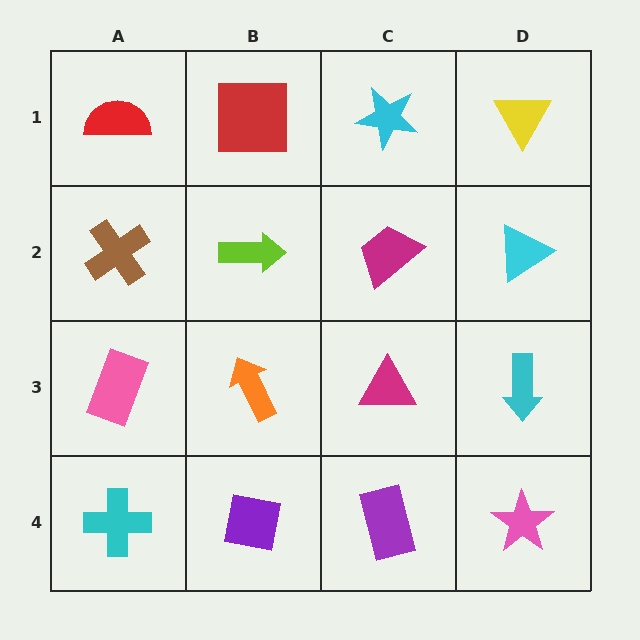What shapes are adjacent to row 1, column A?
A brown cross (row 2, column A), a red square (row 1, column B).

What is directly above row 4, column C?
A magenta triangle.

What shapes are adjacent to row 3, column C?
A magenta trapezoid (row 2, column C), a purple rectangle (row 4, column C), an orange arrow (row 3, column B), a cyan arrow (row 3, column D).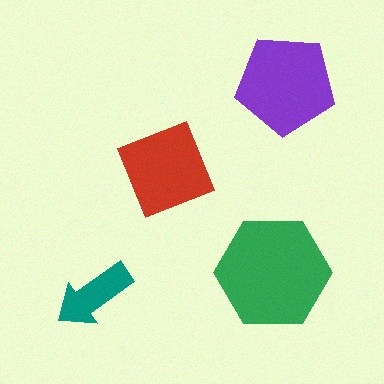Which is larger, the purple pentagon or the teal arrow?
The purple pentagon.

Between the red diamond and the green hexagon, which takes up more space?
The green hexagon.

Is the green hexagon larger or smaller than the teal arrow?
Larger.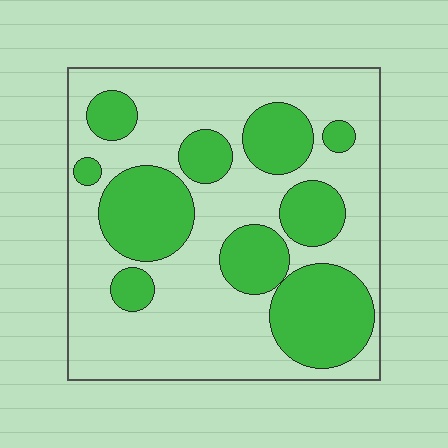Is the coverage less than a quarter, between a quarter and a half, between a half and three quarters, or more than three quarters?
Between a quarter and a half.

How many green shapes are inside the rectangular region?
10.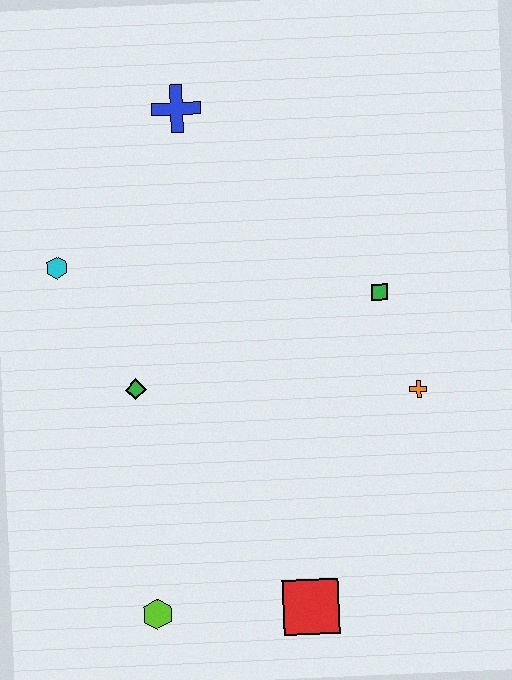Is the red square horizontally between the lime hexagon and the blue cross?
No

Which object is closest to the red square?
The lime hexagon is closest to the red square.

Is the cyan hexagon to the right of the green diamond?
No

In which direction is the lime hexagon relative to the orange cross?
The lime hexagon is to the left of the orange cross.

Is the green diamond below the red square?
No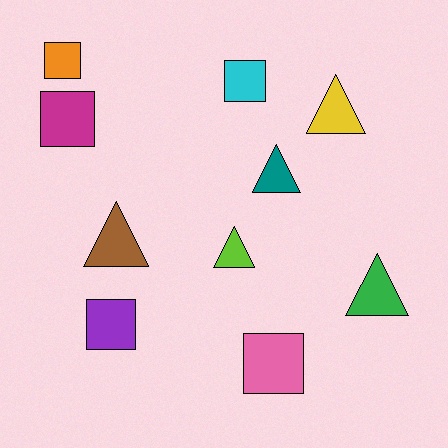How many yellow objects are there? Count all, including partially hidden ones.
There is 1 yellow object.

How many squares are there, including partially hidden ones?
There are 5 squares.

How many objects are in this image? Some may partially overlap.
There are 10 objects.